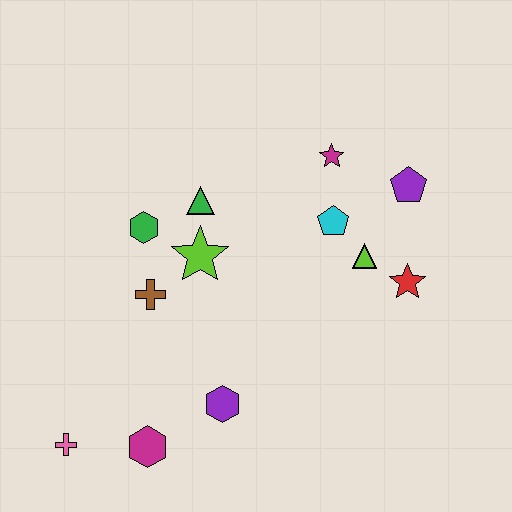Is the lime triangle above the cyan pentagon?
No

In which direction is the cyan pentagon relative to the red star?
The cyan pentagon is to the left of the red star.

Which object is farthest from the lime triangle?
The pink cross is farthest from the lime triangle.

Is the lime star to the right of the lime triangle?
No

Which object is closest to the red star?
The lime triangle is closest to the red star.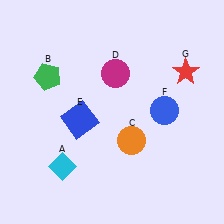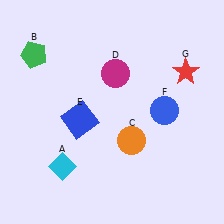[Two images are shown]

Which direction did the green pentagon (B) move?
The green pentagon (B) moved up.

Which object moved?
The green pentagon (B) moved up.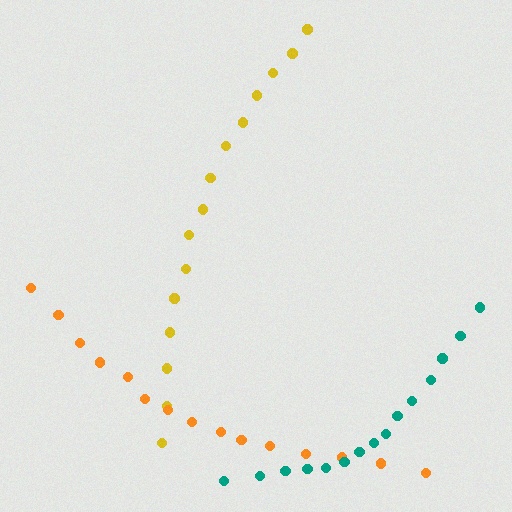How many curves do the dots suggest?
There are 3 distinct paths.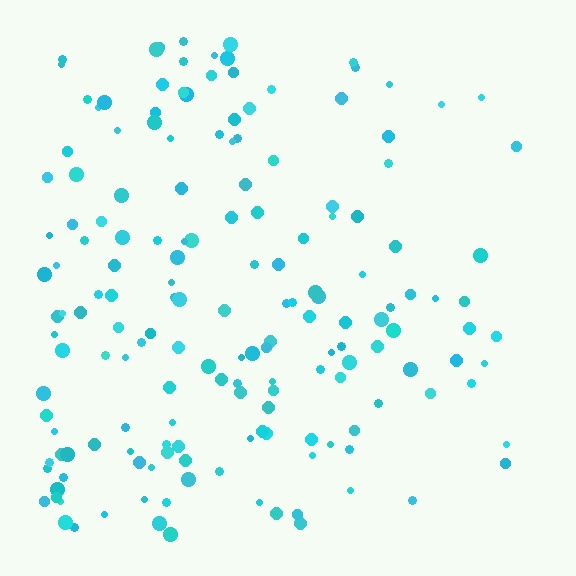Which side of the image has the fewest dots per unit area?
The right.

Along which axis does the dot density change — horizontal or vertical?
Horizontal.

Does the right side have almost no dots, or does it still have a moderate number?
Still a moderate number, just noticeably fewer than the left.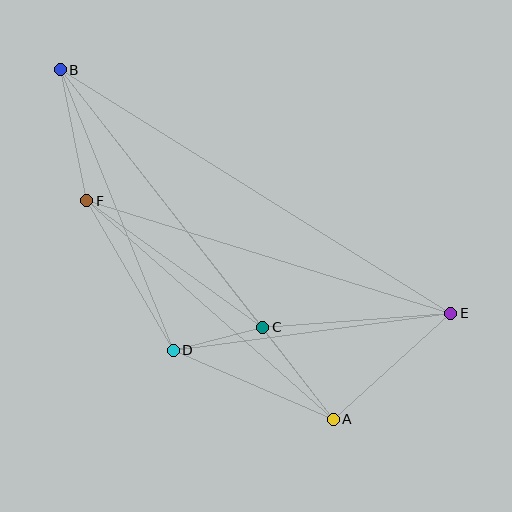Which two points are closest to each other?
Points C and D are closest to each other.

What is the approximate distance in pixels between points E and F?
The distance between E and F is approximately 381 pixels.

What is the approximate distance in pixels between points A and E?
The distance between A and E is approximately 158 pixels.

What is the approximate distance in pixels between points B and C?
The distance between B and C is approximately 328 pixels.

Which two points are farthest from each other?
Points B and E are farthest from each other.